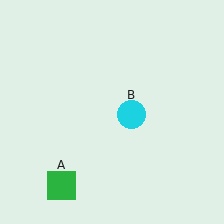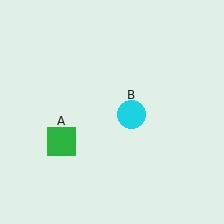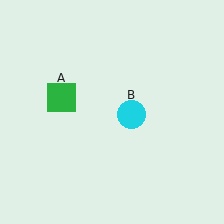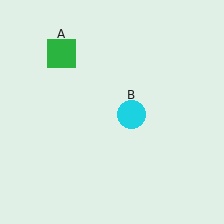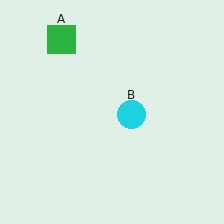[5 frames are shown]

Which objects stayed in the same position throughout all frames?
Cyan circle (object B) remained stationary.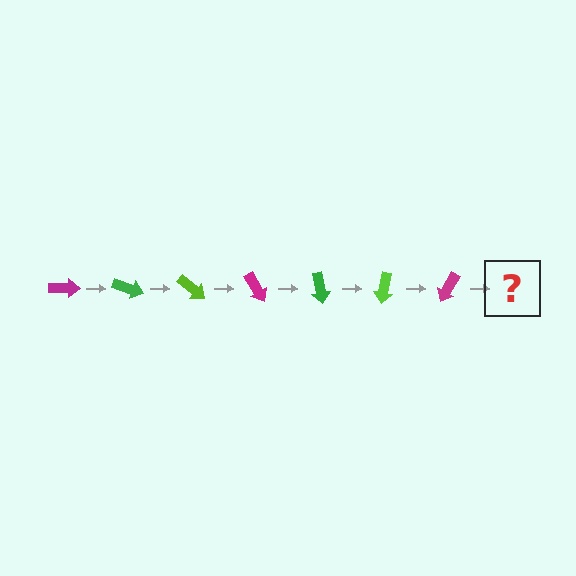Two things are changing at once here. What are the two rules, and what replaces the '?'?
The two rules are that it rotates 20 degrees each step and the color cycles through magenta, green, and lime. The '?' should be a green arrow, rotated 140 degrees from the start.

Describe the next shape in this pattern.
It should be a green arrow, rotated 140 degrees from the start.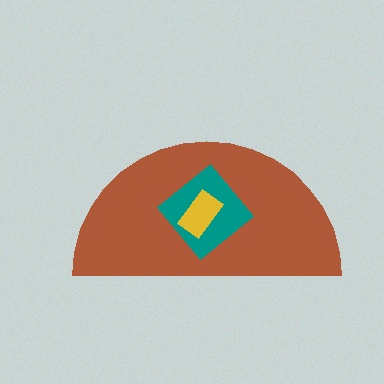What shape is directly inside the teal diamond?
The yellow rectangle.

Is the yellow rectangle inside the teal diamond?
Yes.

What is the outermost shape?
The brown semicircle.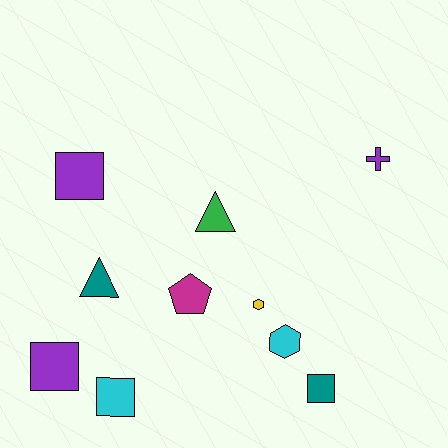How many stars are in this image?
There are no stars.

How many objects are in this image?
There are 10 objects.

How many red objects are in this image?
There are no red objects.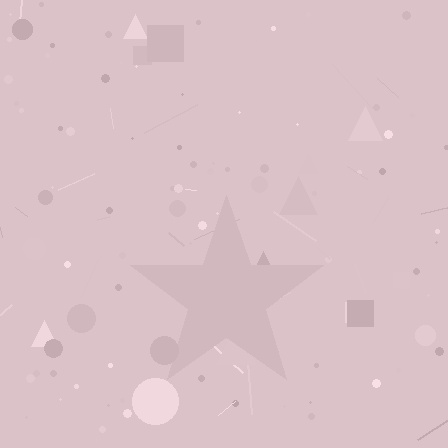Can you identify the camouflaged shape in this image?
The camouflaged shape is a star.